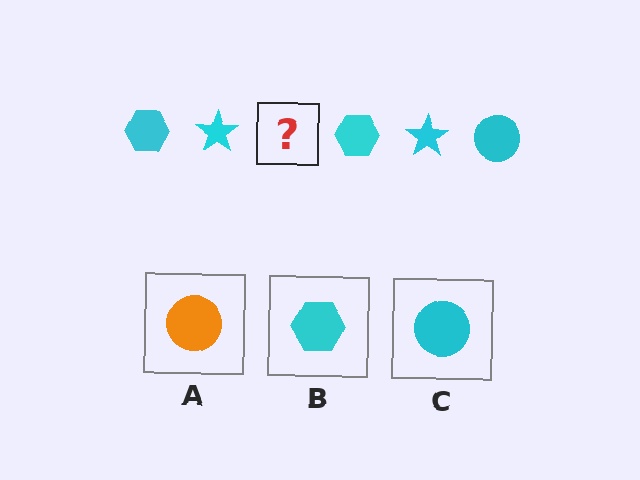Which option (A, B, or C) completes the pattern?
C.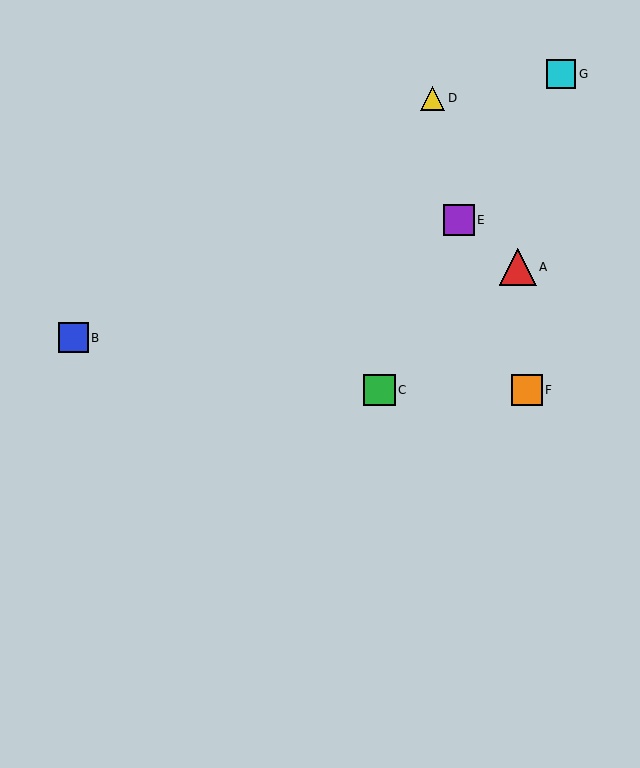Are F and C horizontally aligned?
Yes, both are at y≈390.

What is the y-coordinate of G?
Object G is at y≈74.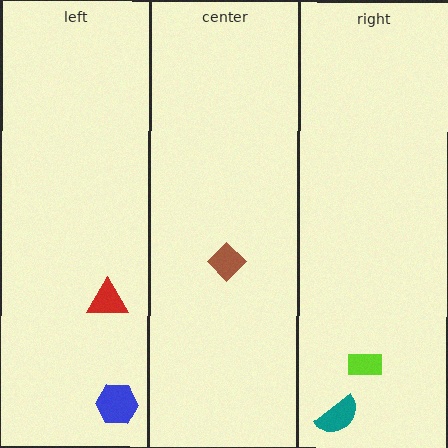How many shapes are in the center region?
1.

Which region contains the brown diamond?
The center region.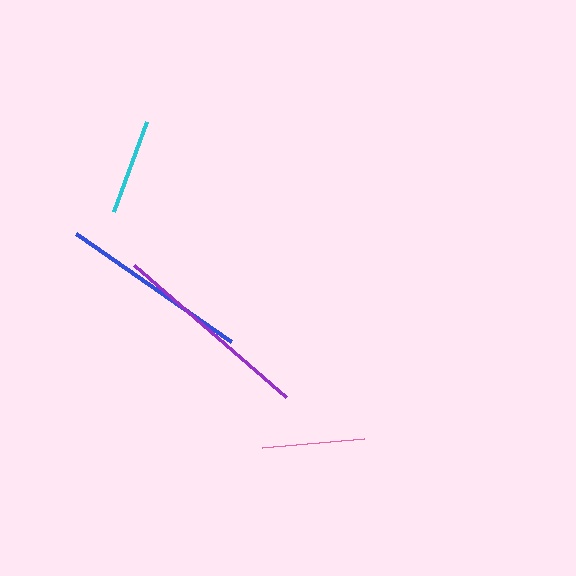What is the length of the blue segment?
The blue segment is approximately 188 pixels long.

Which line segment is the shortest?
The cyan line is the shortest at approximately 96 pixels.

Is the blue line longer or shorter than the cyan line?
The blue line is longer than the cyan line.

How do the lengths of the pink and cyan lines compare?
The pink and cyan lines are approximately the same length.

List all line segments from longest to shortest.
From longest to shortest: purple, blue, pink, cyan.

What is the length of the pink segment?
The pink segment is approximately 102 pixels long.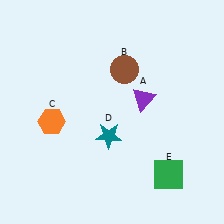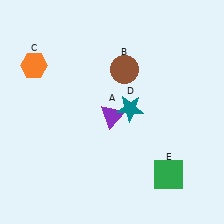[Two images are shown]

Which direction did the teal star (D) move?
The teal star (D) moved up.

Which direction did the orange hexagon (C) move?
The orange hexagon (C) moved up.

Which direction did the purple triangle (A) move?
The purple triangle (A) moved left.